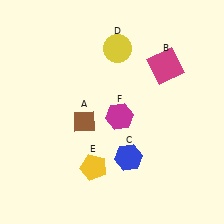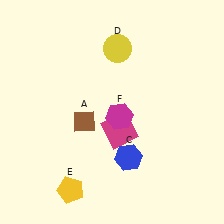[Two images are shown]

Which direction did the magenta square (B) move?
The magenta square (B) moved down.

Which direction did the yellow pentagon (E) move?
The yellow pentagon (E) moved left.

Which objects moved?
The objects that moved are: the magenta square (B), the yellow pentagon (E).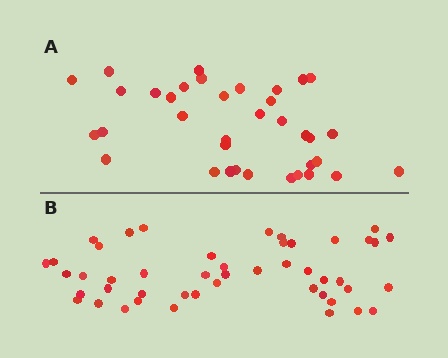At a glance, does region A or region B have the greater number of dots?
Region B (the bottom region) has more dots.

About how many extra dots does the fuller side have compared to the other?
Region B has roughly 12 or so more dots than region A.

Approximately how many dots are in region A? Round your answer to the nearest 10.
About 40 dots. (The exact count is 36, which rounds to 40.)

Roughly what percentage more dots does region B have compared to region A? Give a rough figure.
About 30% more.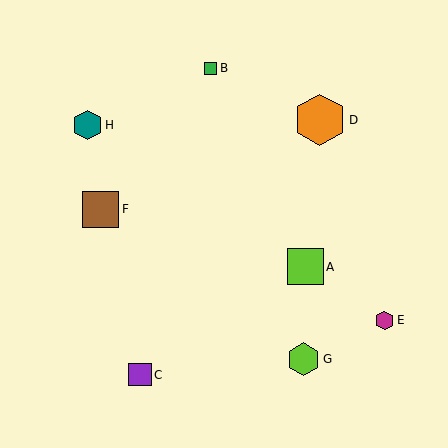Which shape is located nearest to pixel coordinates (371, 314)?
The magenta hexagon (labeled E) at (385, 320) is nearest to that location.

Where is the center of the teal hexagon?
The center of the teal hexagon is at (87, 125).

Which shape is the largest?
The orange hexagon (labeled D) is the largest.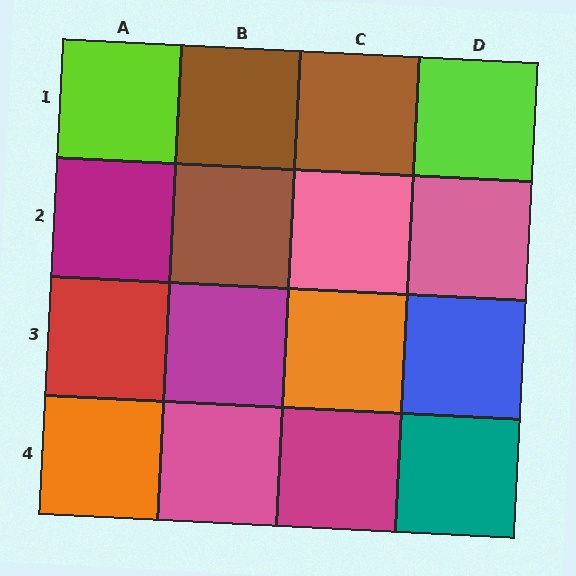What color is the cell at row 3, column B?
Magenta.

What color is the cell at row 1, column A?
Lime.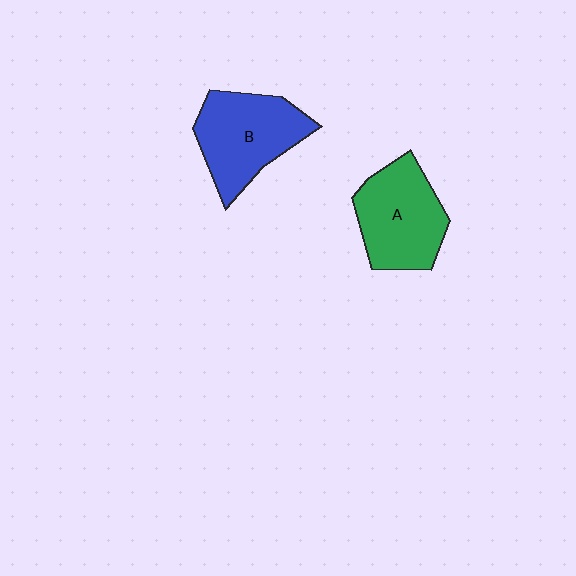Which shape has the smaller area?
Shape A (green).